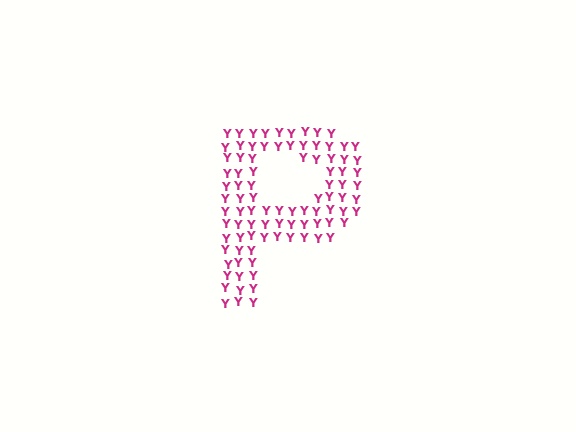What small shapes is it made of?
It is made of small letter Y's.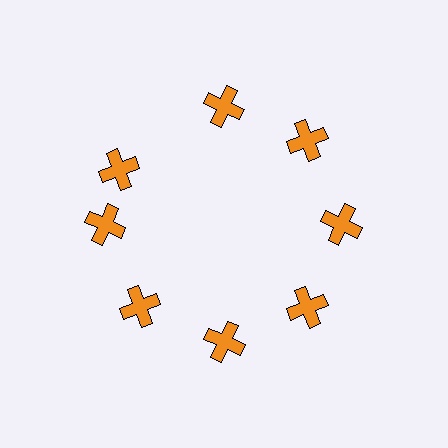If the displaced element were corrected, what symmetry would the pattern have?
It would have 8-fold rotational symmetry — the pattern would map onto itself every 45 degrees.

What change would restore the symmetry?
The symmetry would be restored by rotating it back into even spacing with its neighbors so that all 8 crosses sit at equal angles and equal distance from the center.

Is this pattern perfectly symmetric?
No. The 8 orange crosses are arranged in a ring, but one element near the 10 o'clock position is rotated out of alignment along the ring, breaking the 8-fold rotational symmetry.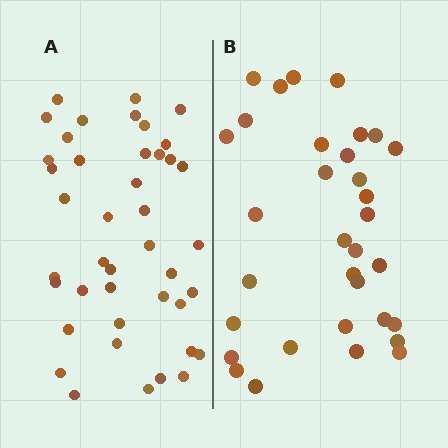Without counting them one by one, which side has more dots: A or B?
Region A (the left region) has more dots.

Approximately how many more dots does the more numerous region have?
Region A has roughly 8 or so more dots than region B.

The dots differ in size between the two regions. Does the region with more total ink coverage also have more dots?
No. Region B has more total ink coverage because its dots are larger, but region A actually contains more individual dots. Total area can be misleading — the number of items is what matters here.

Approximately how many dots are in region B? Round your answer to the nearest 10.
About 30 dots. (The exact count is 33, which rounds to 30.)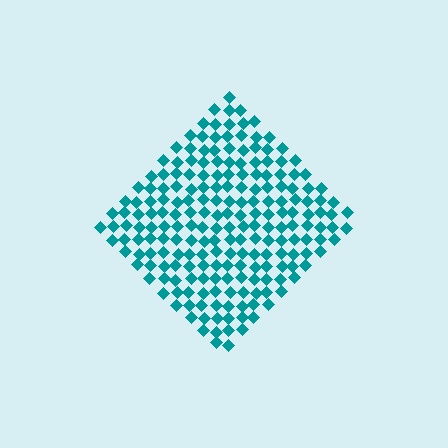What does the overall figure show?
The overall figure shows a diamond.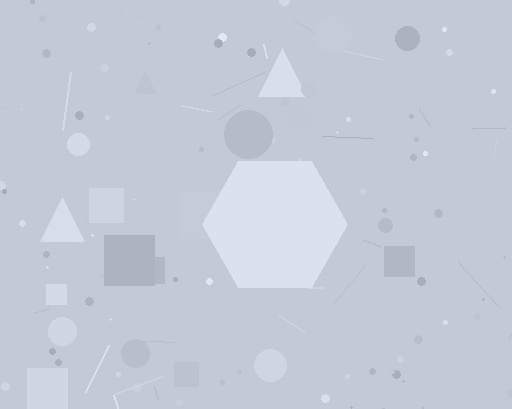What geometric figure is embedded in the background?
A hexagon is embedded in the background.